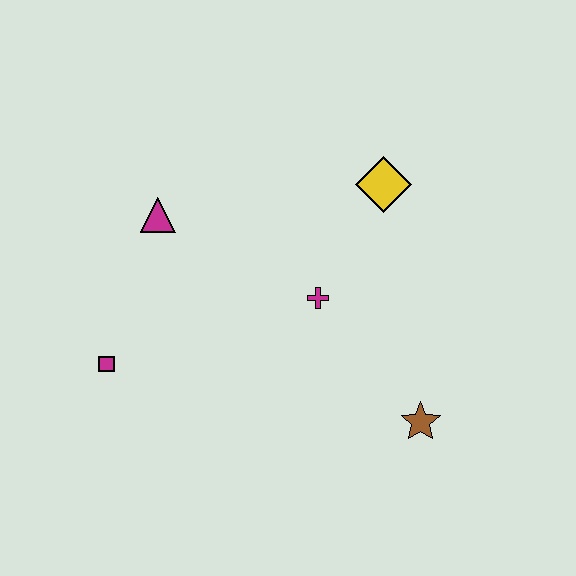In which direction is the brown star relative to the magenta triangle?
The brown star is to the right of the magenta triangle.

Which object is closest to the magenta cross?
The yellow diamond is closest to the magenta cross.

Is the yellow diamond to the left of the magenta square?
No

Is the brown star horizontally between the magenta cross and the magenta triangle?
No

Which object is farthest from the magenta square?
The yellow diamond is farthest from the magenta square.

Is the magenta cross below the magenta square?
No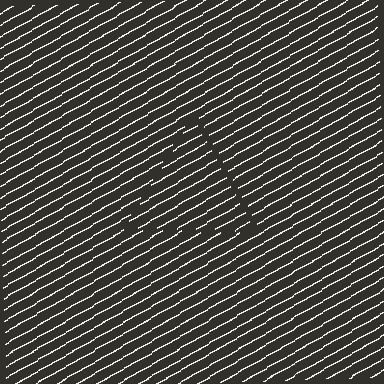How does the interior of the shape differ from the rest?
The interior of the shape contains the same grating, shifted by half a period — the contour is defined by the phase discontinuity where line-ends from the inner and outer gratings abut.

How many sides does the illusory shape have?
3 sides — the line-ends trace a triangle.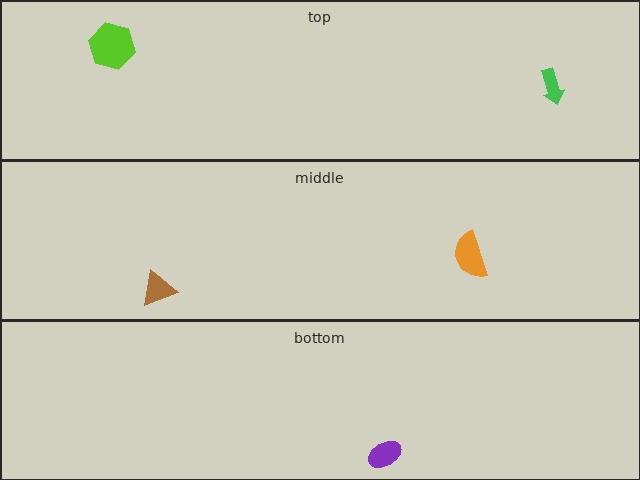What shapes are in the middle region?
The brown triangle, the orange semicircle.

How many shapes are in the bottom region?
1.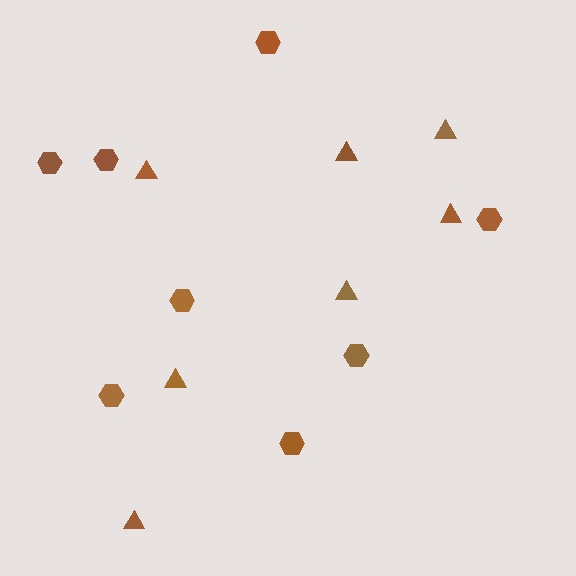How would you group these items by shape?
There are 2 groups: one group of hexagons (8) and one group of triangles (7).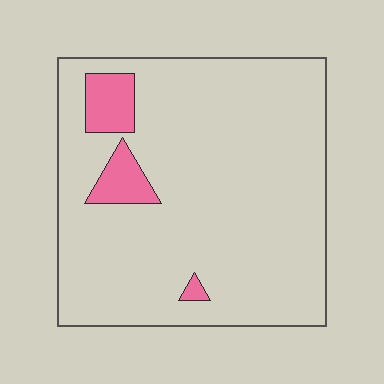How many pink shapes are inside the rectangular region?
3.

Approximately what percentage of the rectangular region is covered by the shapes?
Approximately 10%.